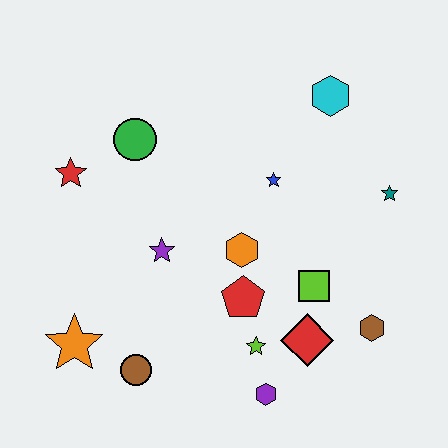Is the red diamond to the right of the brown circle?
Yes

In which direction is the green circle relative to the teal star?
The green circle is to the left of the teal star.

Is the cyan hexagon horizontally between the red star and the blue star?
No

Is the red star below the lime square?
No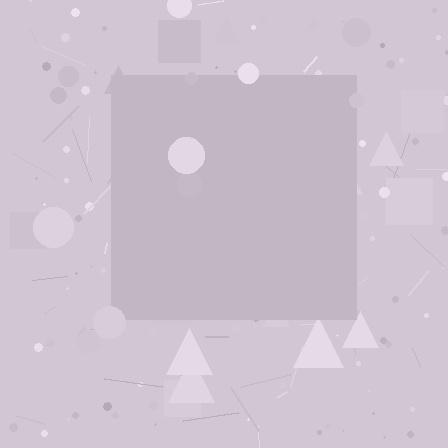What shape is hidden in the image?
A square is hidden in the image.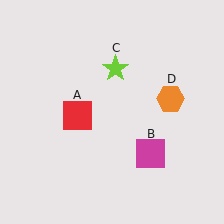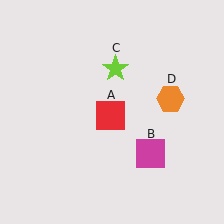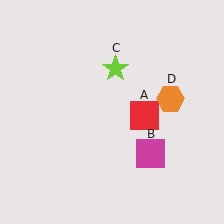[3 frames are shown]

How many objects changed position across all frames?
1 object changed position: red square (object A).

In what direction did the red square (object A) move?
The red square (object A) moved right.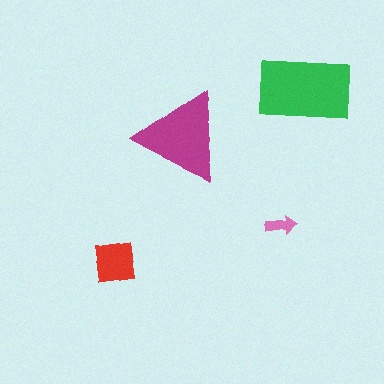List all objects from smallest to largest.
The pink arrow, the red square, the magenta triangle, the green rectangle.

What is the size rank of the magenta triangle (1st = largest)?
2nd.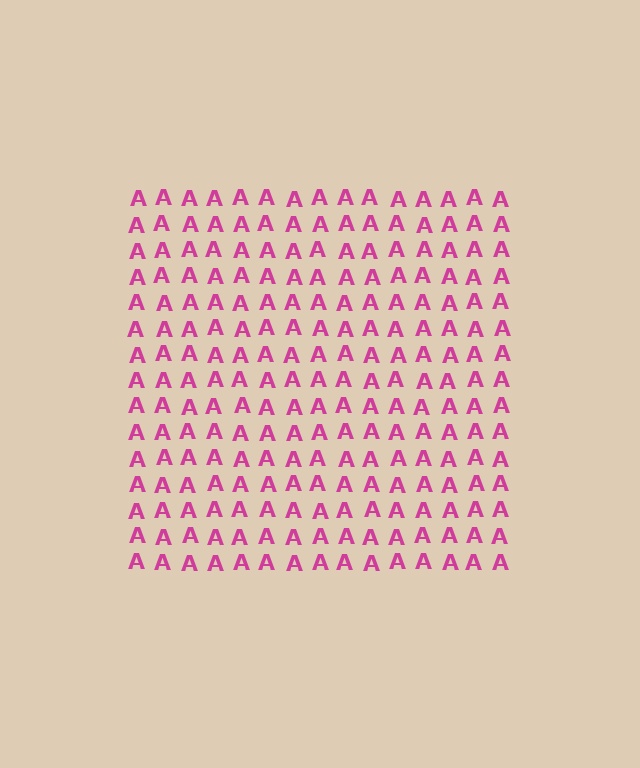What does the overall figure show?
The overall figure shows a square.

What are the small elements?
The small elements are letter A's.